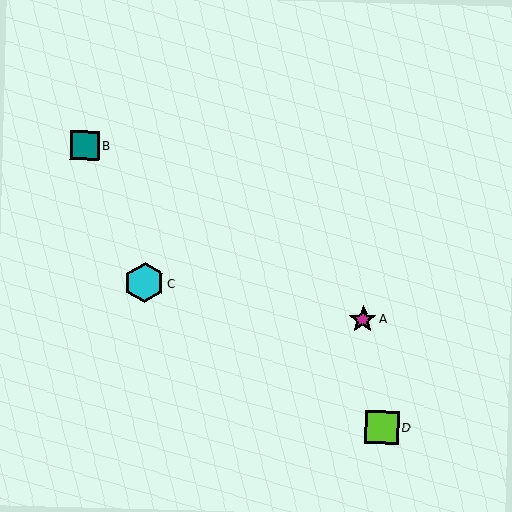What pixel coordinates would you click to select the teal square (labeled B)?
Click at (85, 146) to select the teal square B.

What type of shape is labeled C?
Shape C is a cyan hexagon.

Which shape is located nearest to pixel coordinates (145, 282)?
The cyan hexagon (labeled C) at (144, 283) is nearest to that location.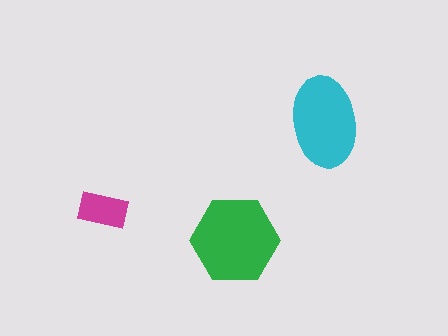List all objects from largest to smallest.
The green hexagon, the cyan ellipse, the magenta rectangle.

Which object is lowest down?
The green hexagon is bottommost.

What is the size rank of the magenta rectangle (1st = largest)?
3rd.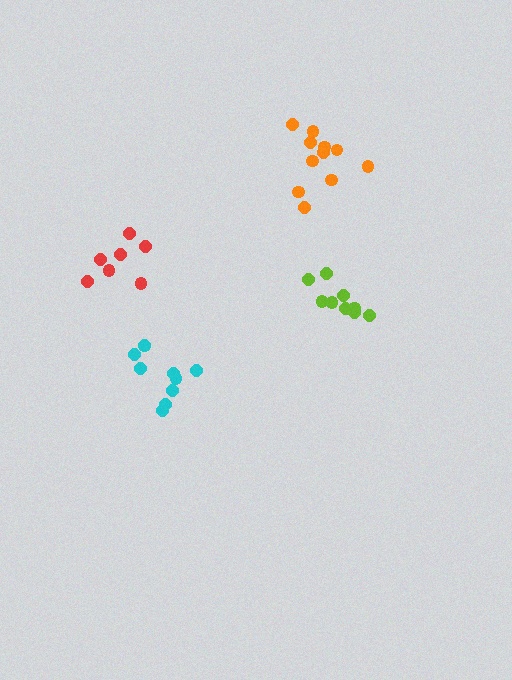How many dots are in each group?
Group 1: 9 dots, Group 2: 11 dots, Group 3: 7 dots, Group 4: 10 dots (37 total).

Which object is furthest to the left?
The red cluster is leftmost.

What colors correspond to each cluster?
The clusters are colored: lime, orange, red, cyan.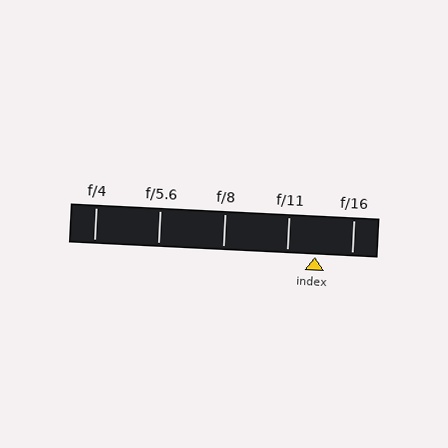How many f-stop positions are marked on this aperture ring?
There are 5 f-stop positions marked.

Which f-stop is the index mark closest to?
The index mark is closest to f/11.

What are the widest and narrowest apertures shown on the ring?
The widest aperture shown is f/4 and the narrowest is f/16.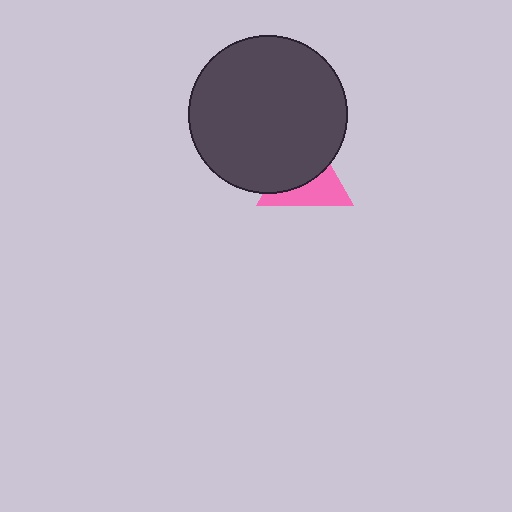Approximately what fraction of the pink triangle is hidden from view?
Roughly 55% of the pink triangle is hidden behind the dark gray circle.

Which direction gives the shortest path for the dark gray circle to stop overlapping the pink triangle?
Moving up gives the shortest separation.